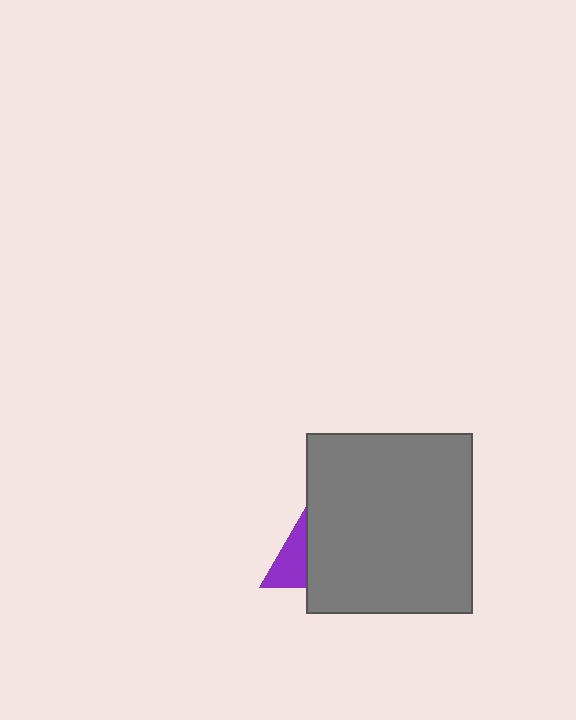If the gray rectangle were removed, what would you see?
You would see the complete purple triangle.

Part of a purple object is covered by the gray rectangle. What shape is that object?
It is a triangle.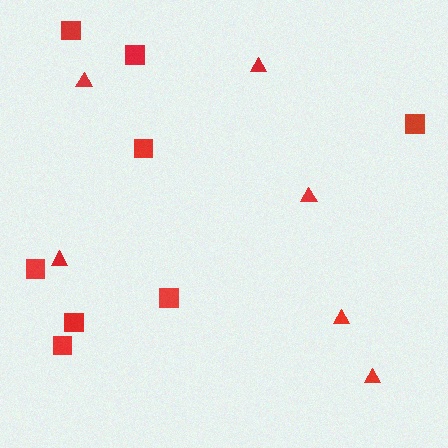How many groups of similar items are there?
There are 2 groups: one group of squares (8) and one group of triangles (6).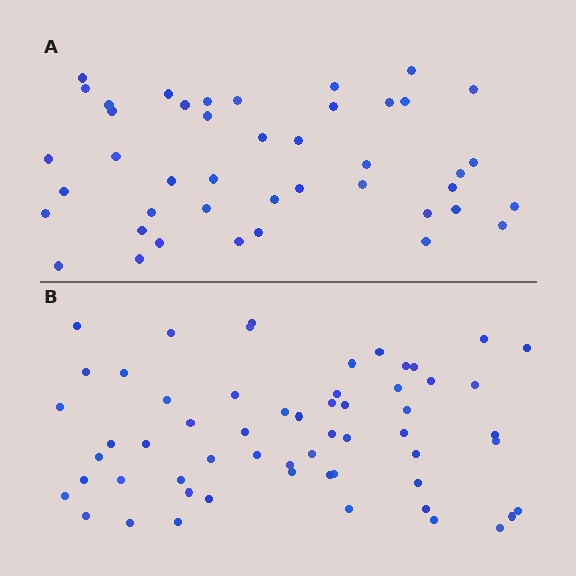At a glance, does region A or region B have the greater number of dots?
Region B (the bottom region) has more dots.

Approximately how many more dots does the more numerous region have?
Region B has approximately 15 more dots than region A.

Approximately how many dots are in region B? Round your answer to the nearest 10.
About 60 dots. (The exact count is 58, which rounds to 60.)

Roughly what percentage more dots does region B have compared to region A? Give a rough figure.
About 35% more.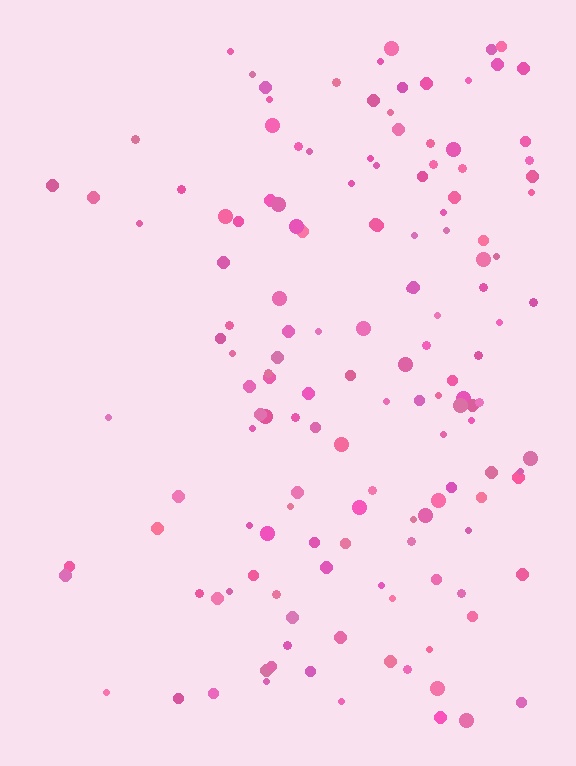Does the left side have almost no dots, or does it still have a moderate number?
Still a moderate number, just noticeably fewer than the right.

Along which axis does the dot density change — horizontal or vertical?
Horizontal.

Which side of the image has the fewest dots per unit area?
The left.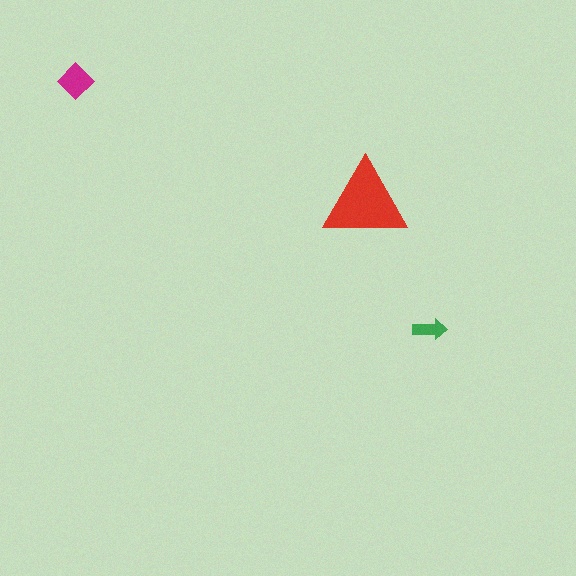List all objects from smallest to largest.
The green arrow, the magenta diamond, the red triangle.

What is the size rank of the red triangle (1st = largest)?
1st.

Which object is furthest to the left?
The magenta diamond is leftmost.